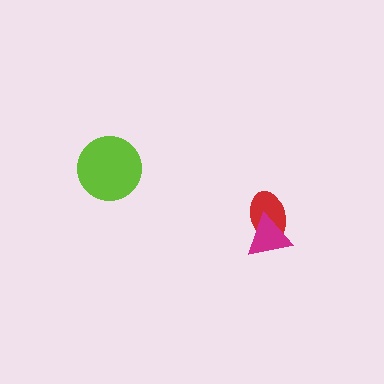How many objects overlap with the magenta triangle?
1 object overlaps with the magenta triangle.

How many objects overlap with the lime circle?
0 objects overlap with the lime circle.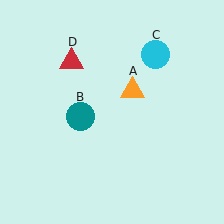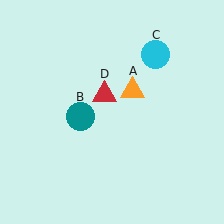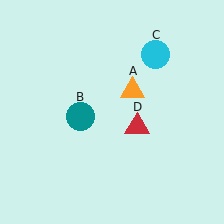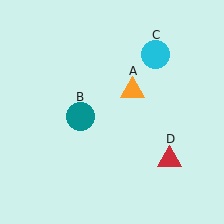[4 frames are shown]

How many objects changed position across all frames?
1 object changed position: red triangle (object D).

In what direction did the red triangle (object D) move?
The red triangle (object D) moved down and to the right.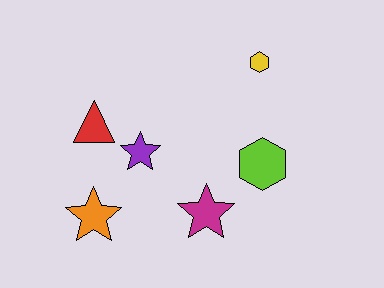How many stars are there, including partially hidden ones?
There are 3 stars.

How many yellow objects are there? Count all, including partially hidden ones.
There is 1 yellow object.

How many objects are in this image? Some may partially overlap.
There are 6 objects.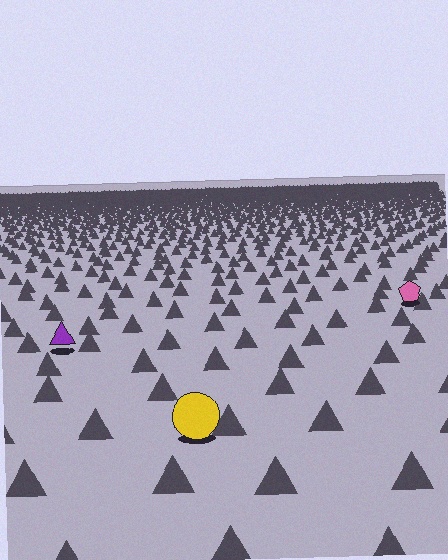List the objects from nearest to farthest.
From nearest to farthest: the yellow circle, the purple triangle, the pink pentagon.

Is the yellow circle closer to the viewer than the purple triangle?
Yes. The yellow circle is closer — you can tell from the texture gradient: the ground texture is coarser near it.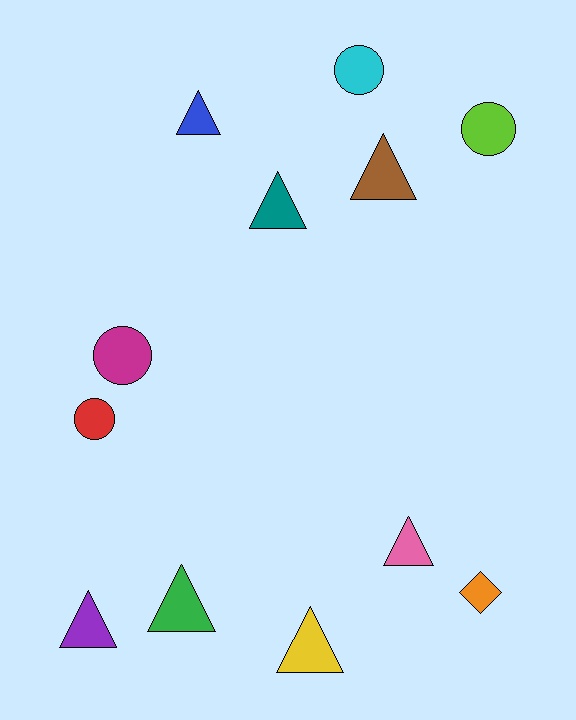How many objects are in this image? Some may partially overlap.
There are 12 objects.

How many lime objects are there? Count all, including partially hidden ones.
There is 1 lime object.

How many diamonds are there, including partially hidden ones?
There is 1 diamond.